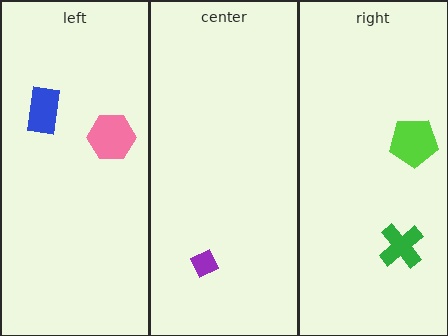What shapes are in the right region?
The lime pentagon, the green cross.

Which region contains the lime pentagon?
The right region.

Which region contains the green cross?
The right region.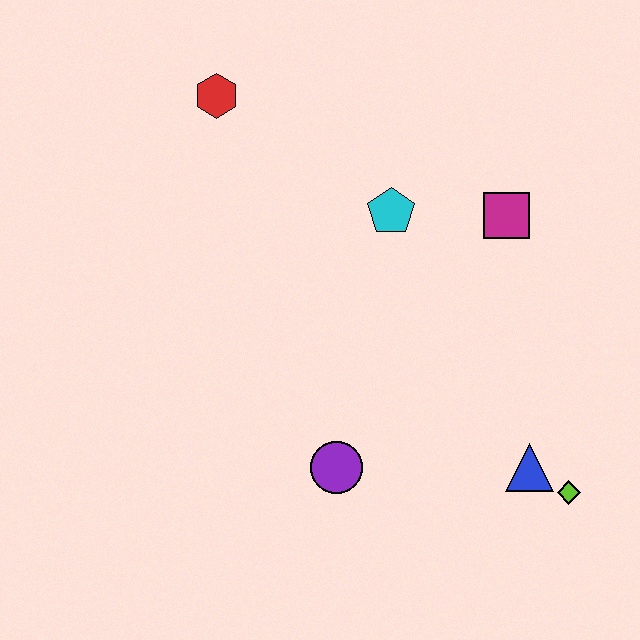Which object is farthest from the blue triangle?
The red hexagon is farthest from the blue triangle.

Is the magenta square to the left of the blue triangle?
Yes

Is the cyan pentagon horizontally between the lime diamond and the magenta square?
No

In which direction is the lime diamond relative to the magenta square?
The lime diamond is below the magenta square.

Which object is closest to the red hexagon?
The cyan pentagon is closest to the red hexagon.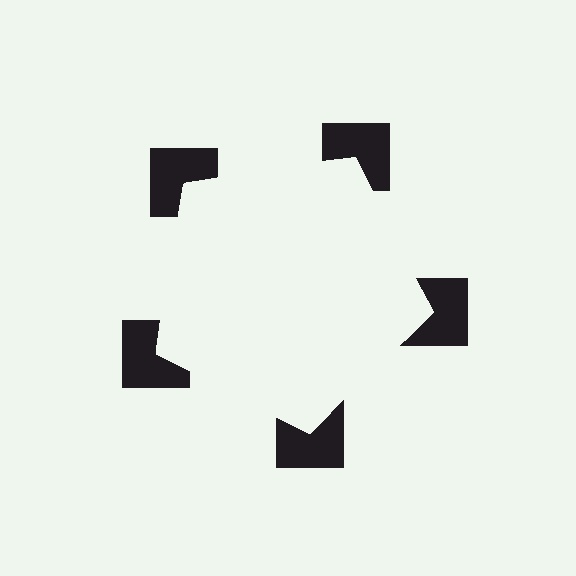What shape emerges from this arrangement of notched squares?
An illusory pentagon — its edges are inferred from the aligned wedge cuts in the notched squares, not physically drawn.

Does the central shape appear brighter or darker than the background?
It typically appears slightly brighter than the background, even though no actual brightness change is drawn.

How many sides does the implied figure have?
5 sides.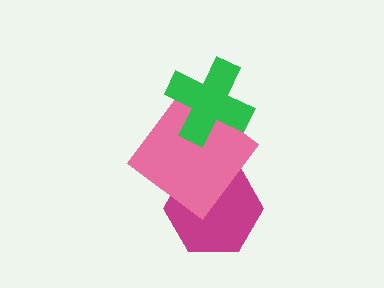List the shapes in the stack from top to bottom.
From top to bottom: the green cross, the pink diamond, the magenta hexagon.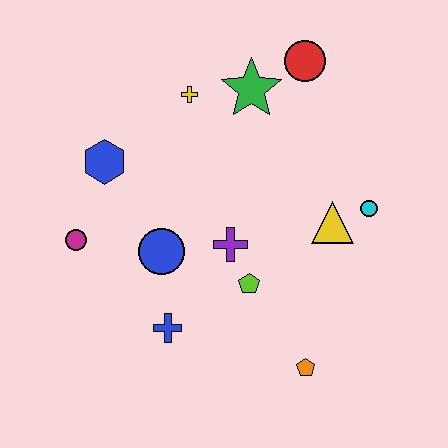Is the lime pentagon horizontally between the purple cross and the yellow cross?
No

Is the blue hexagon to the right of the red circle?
No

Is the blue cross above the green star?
No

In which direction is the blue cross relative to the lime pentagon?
The blue cross is to the left of the lime pentagon.